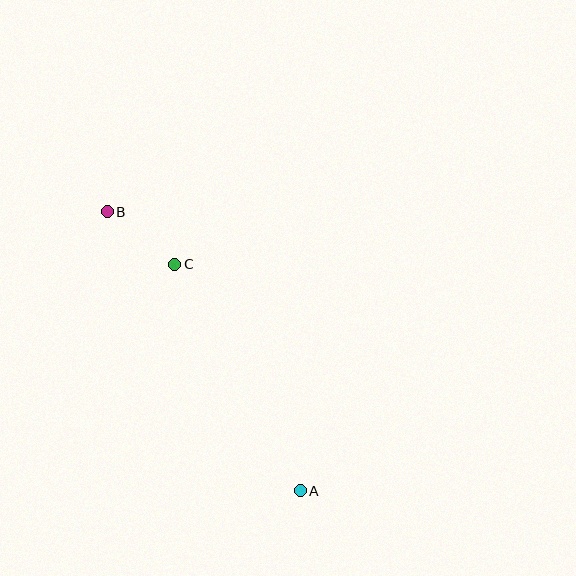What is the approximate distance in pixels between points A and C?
The distance between A and C is approximately 259 pixels.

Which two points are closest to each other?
Points B and C are closest to each other.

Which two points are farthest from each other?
Points A and B are farthest from each other.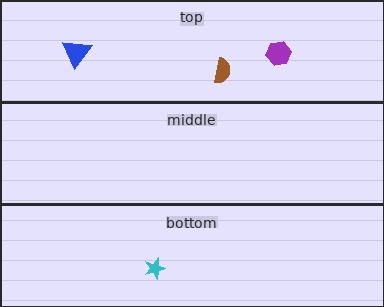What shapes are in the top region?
The purple hexagon, the blue triangle, the brown semicircle.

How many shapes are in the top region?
3.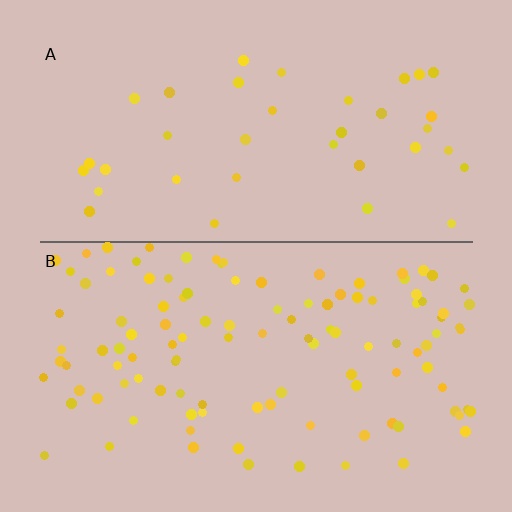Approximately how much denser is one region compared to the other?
Approximately 3.0× — region B over region A.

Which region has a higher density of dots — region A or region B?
B (the bottom).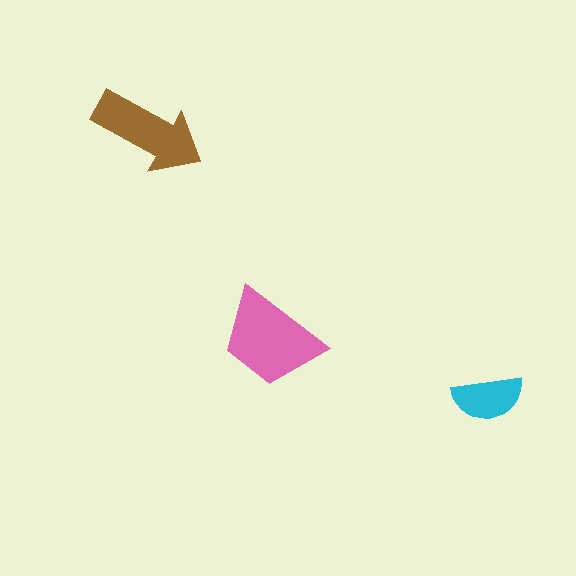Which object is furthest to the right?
The cyan semicircle is rightmost.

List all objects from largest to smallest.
The pink trapezoid, the brown arrow, the cyan semicircle.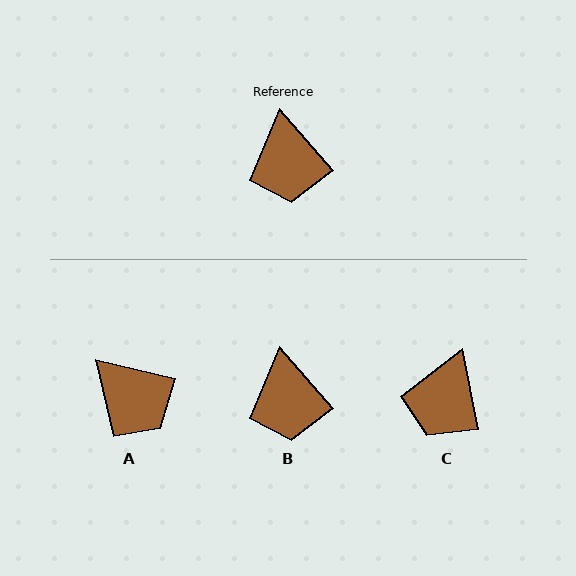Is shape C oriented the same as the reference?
No, it is off by about 29 degrees.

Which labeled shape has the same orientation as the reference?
B.